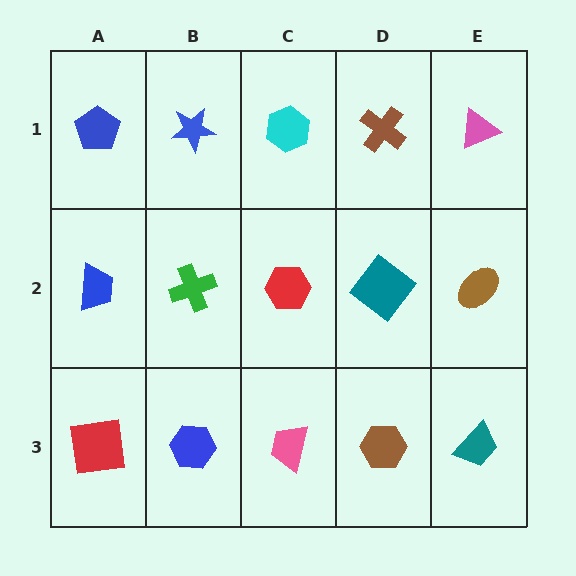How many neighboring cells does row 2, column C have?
4.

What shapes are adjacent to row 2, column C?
A cyan hexagon (row 1, column C), a pink trapezoid (row 3, column C), a green cross (row 2, column B), a teal diamond (row 2, column D).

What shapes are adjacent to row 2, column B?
A blue star (row 1, column B), a blue hexagon (row 3, column B), a blue trapezoid (row 2, column A), a red hexagon (row 2, column C).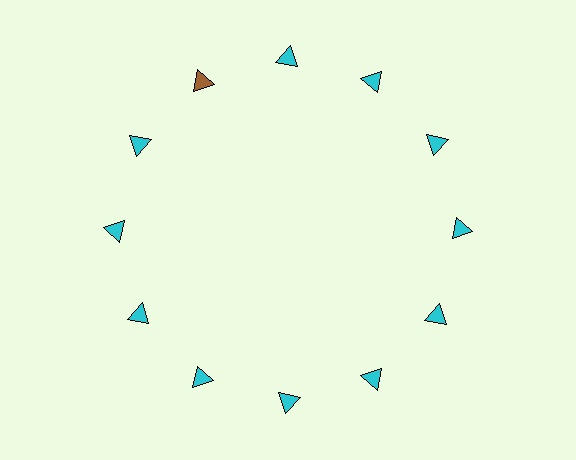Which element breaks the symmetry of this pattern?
The brown triangle at roughly the 11 o'clock position breaks the symmetry. All other shapes are cyan triangles.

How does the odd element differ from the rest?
It has a different color: brown instead of cyan.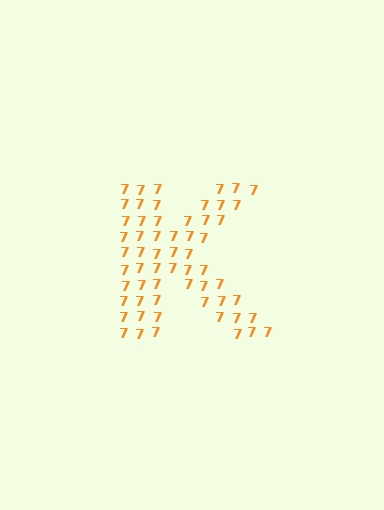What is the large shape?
The large shape is the letter K.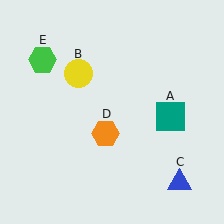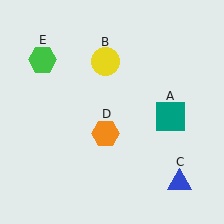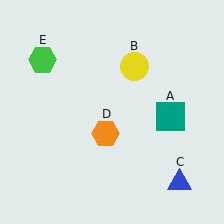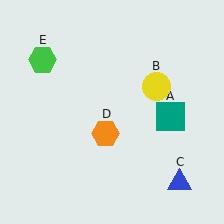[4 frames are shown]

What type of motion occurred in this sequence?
The yellow circle (object B) rotated clockwise around the center of the scene.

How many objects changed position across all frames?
1 object changed position: yellow circle (object B).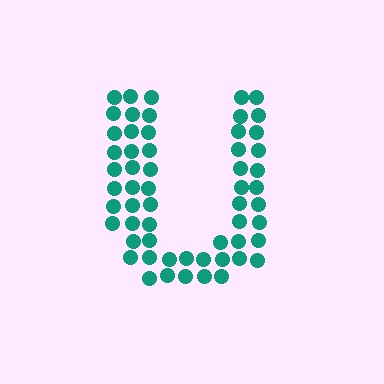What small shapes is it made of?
It is made of small circles.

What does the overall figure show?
The overall figure shows the letter U.